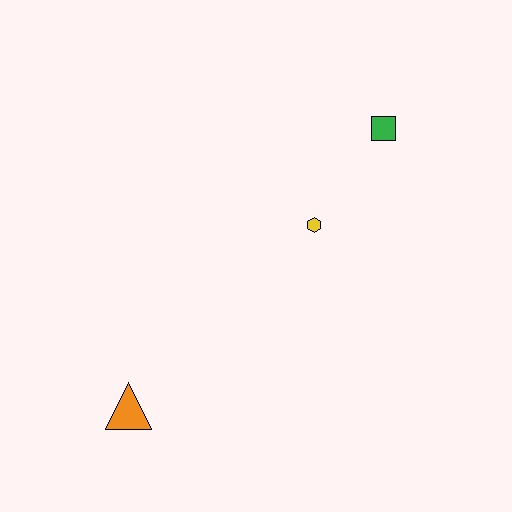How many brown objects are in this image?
There are no brown objects.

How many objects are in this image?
There are 3 objects.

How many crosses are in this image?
There are no crosses.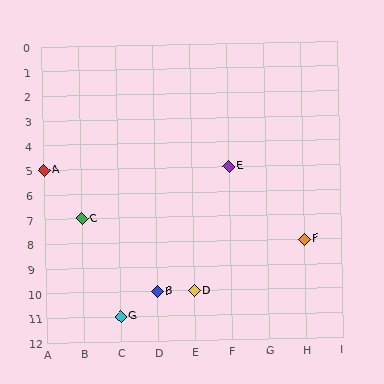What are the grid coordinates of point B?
Point B is at grid coordinates (D, 10).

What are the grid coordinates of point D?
Point D is at grid coordinates (E, 10).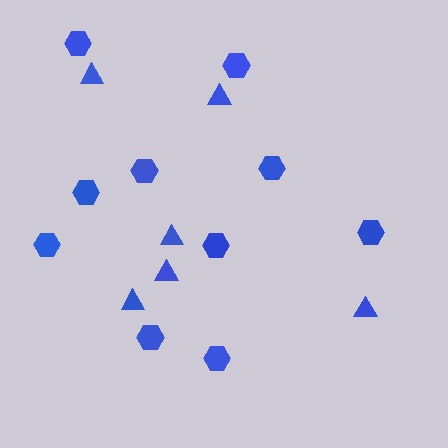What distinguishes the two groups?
There are 2 groups: one group of triangles (6) and one group of hexagons (10).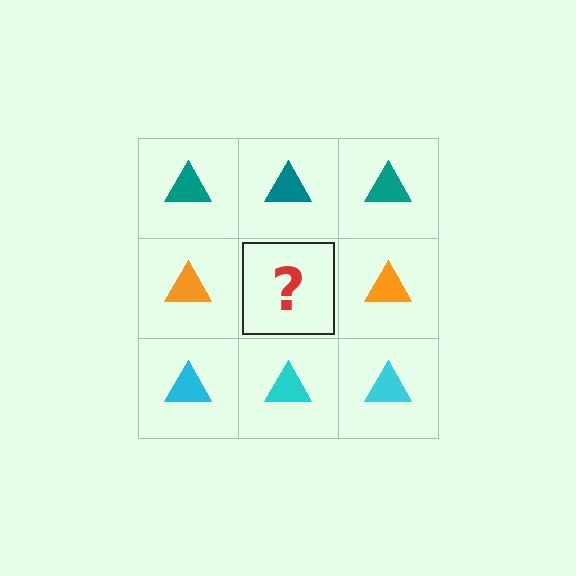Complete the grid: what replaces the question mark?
The question mark should be replaced with an orange triangle.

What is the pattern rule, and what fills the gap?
The rule is that each row has a consistent color. The gap should be filled with an orange triangle.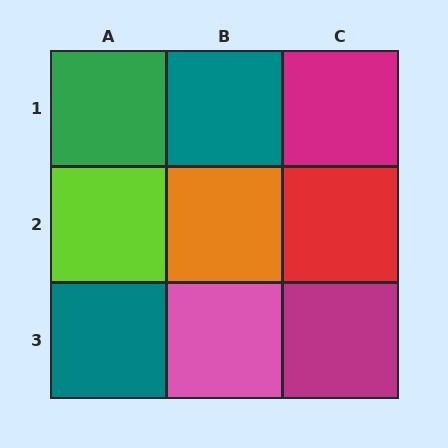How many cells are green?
1 cell is green.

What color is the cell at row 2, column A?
Lime.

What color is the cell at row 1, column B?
Teal.